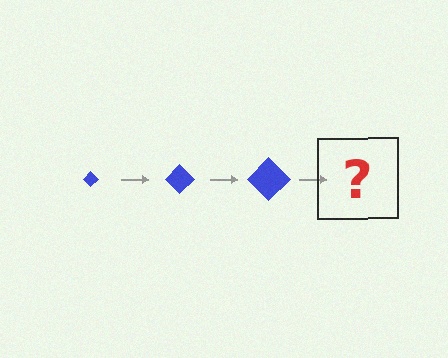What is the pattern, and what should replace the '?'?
The pattern is that the diamond gets progressively larger each step. The '?' should be a blue diamond, larger than the previous one.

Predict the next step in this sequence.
The next step is a blue diamond, larger than the previous one.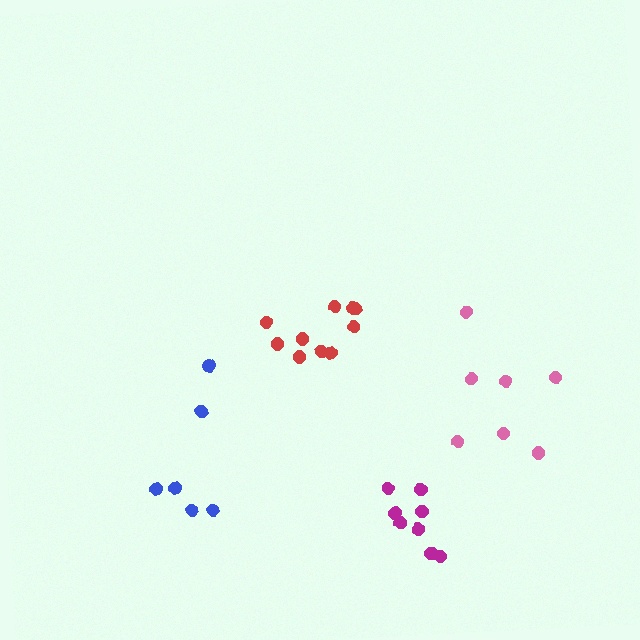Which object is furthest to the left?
The blue cluster is leftmost.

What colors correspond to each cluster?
The clusters are colored: blue, pink, red, magenta.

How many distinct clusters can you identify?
There are 4 distinct clusters.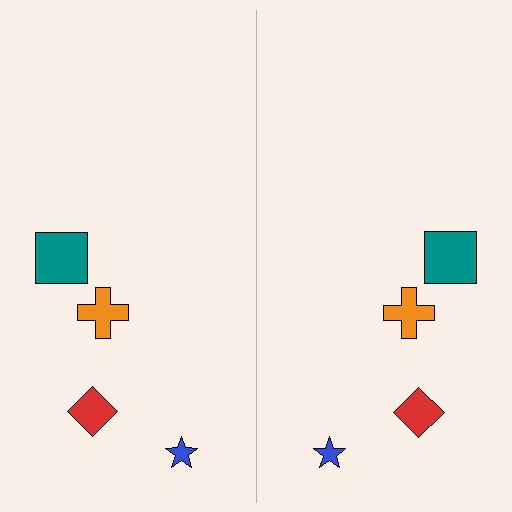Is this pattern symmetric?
Yes, this pattern has bilateral (reflection) symmetry.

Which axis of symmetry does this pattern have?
The pattern has a vertical axis of symmetry running through the center of the image.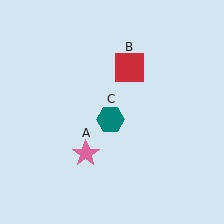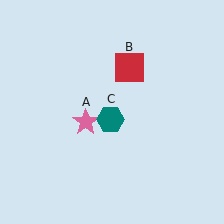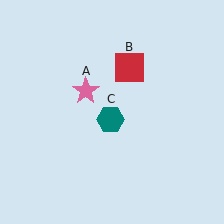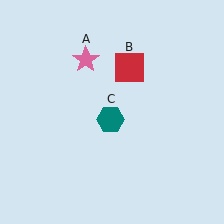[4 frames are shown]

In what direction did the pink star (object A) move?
The pink star (object A) moved up.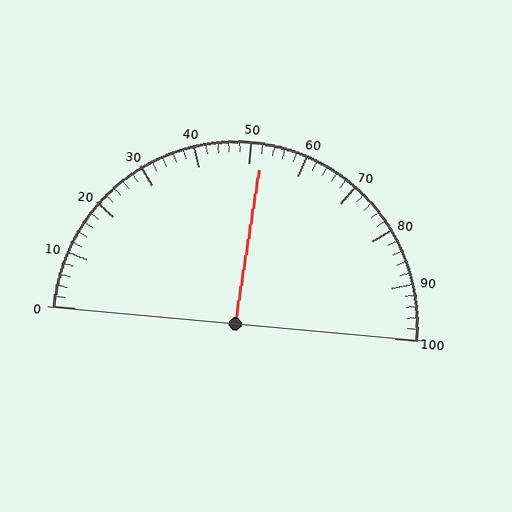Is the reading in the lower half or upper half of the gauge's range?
The reading is in the upper half of the range (0 to 100).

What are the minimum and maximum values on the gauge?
The gauge ranges from 0 to 100.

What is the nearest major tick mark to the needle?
The nearest major tick mark is 50.